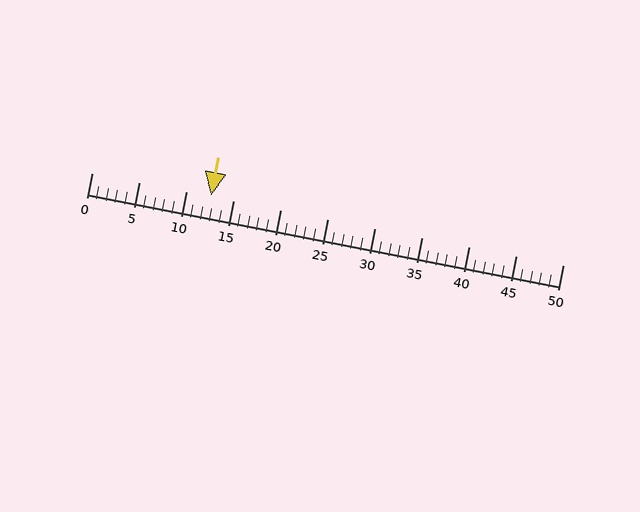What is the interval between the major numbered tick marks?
The major tick marks are spaced 5 units apart.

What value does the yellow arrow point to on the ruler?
The yellow arrow points to approximately 13.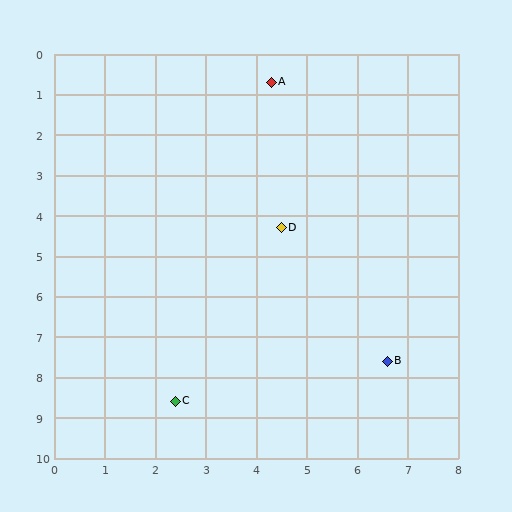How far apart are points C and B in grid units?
Points C and B are about 4.3 grid units apart.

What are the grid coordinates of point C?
Point C is at approximately (2.4, 8.6).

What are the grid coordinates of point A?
Point A is at approximately (4.3, 0.7).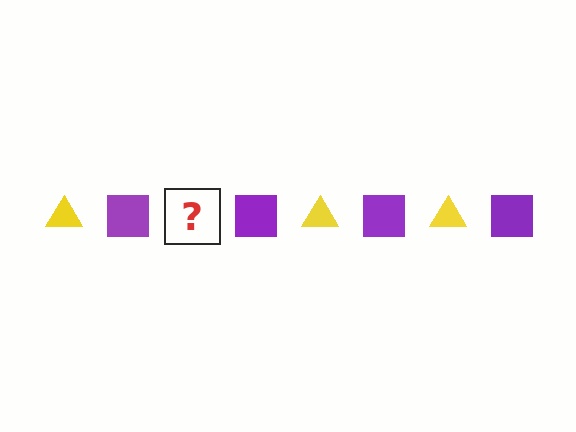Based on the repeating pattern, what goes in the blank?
The blank should be a yellow triangle.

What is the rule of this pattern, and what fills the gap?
The rule is that the pattern alternates between yellow triangle and purple square. The gap should be filled with a yellow triangle.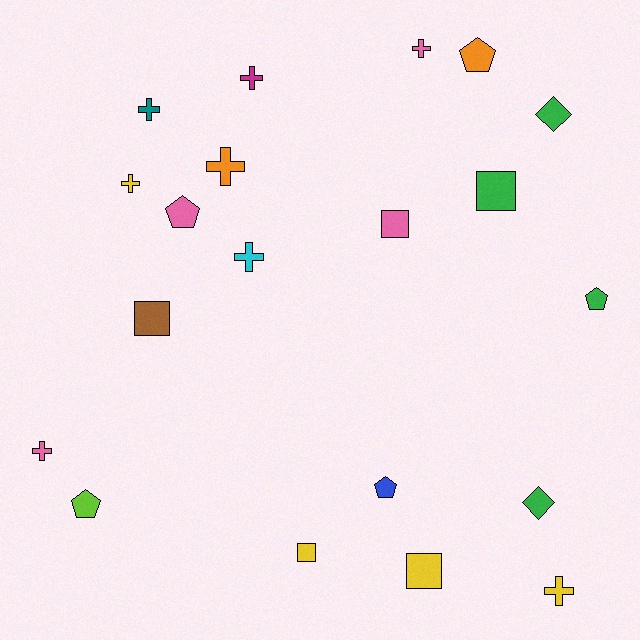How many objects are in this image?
There are 20 objects.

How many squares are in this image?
There are 5 squares.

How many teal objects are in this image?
There is 1 teal object.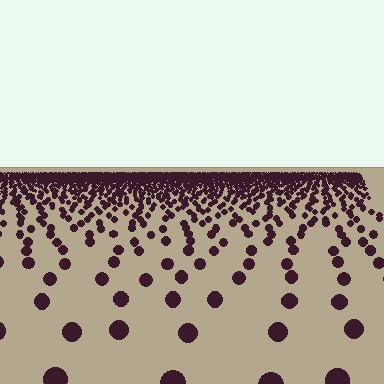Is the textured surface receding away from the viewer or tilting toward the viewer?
The surface is receding away from the viewer. Texture elements get smaller and denser toward the top.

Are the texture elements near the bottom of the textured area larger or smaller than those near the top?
Larger. Near the bottom, elements are closer to the viewer and appear at a bigger on-screen size.